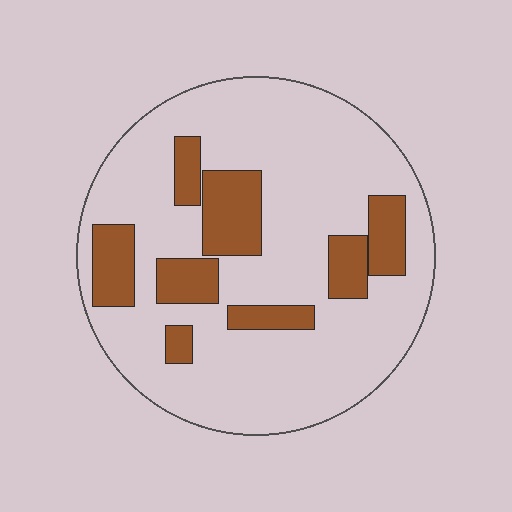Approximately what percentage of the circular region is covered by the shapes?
Approximately 20%.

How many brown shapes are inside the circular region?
8.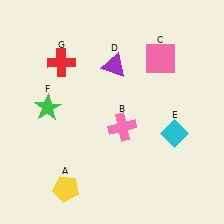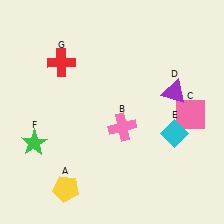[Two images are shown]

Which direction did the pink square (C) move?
The pink square (C) moved down.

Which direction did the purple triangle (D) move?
The purple triangle (D) moved right.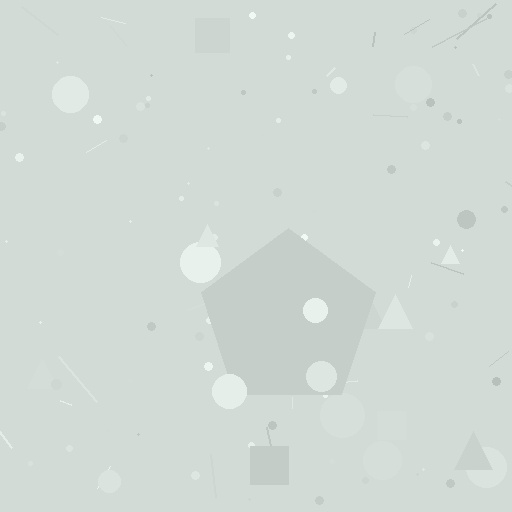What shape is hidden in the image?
A pentagon is hidden in the image.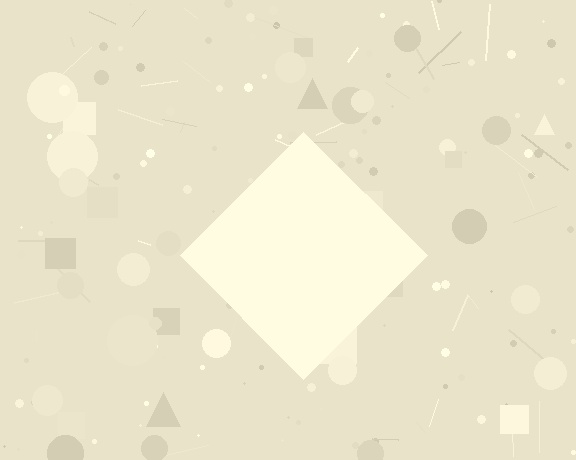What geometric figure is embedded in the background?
A diamond is embedded in the background.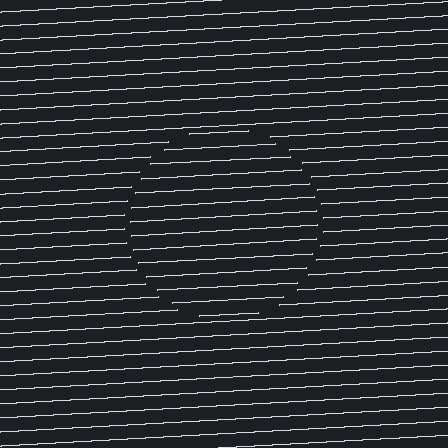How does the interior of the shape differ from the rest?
The interior of the shape contains the same grating, shifted by half a period — the contour is defined by the phase discontinuity where line-ends from the inner and outer gratings abut.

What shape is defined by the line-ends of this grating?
An illusory circle. The interior of the shape contains the same grating, shifted by half a period — the contour is defined by the phase discontinuity where line-ends from the inner and outer gratings abut.